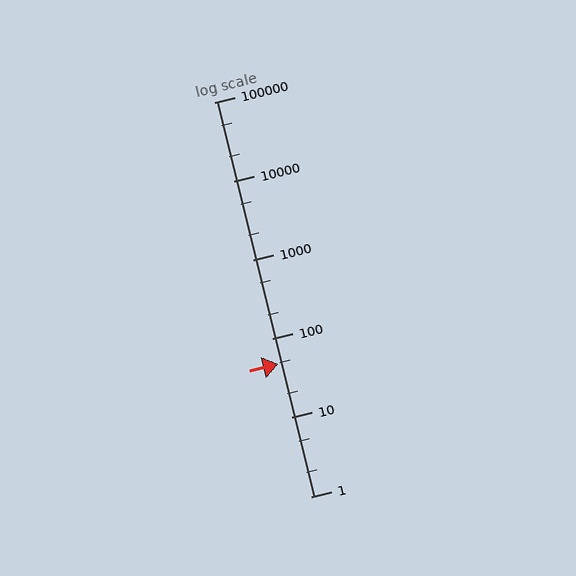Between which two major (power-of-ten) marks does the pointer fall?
The pointer is between 10 and 100.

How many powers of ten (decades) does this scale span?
The scale spans 5 decades, from 1 to 100000.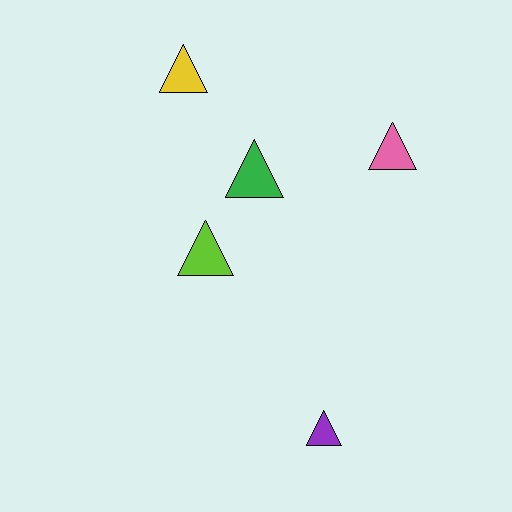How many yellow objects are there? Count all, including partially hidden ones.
There is 1 yellow object.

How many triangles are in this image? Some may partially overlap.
There are 5 triangles.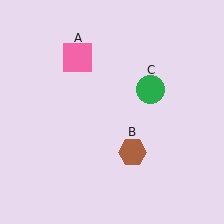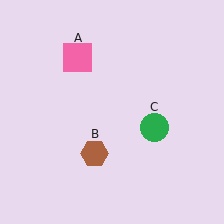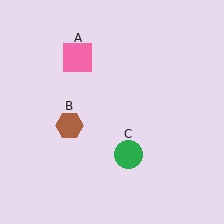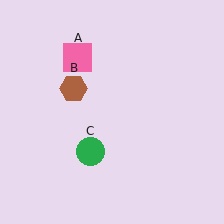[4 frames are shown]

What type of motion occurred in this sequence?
The brown hexagon (object B), green circle (object C) rotated clockwise around the center of the scene.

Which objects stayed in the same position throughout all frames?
Pink square (object A) remained stationary.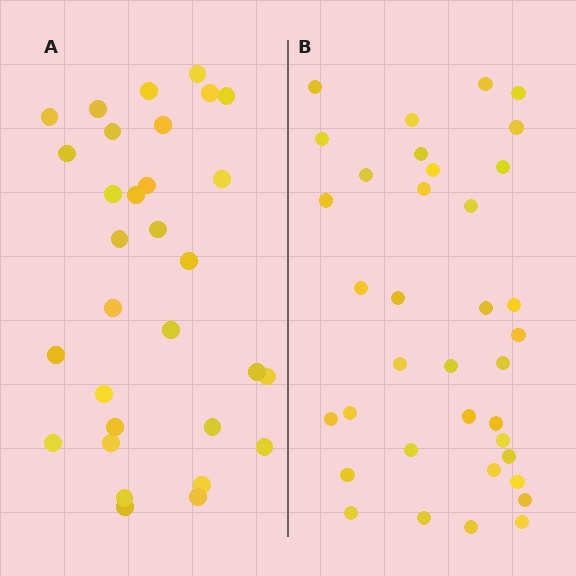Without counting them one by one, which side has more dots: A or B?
Region B (the right region) has more dots.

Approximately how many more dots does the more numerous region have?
Region B has about 5 more dots than region A.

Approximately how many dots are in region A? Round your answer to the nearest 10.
About 30 dots. (The exact count is 31, which rounds to 30.)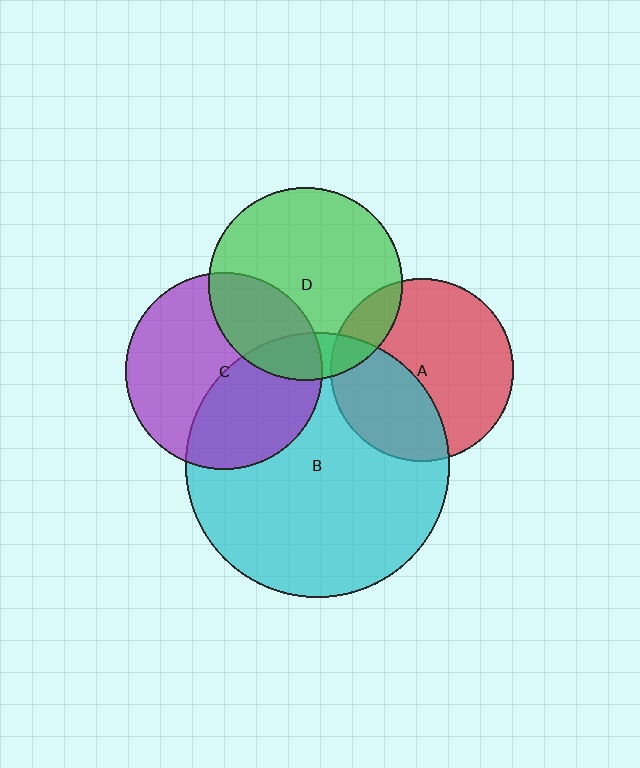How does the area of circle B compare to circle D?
Approximately 1.9 times.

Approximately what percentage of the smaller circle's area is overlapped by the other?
Approximately 15%.